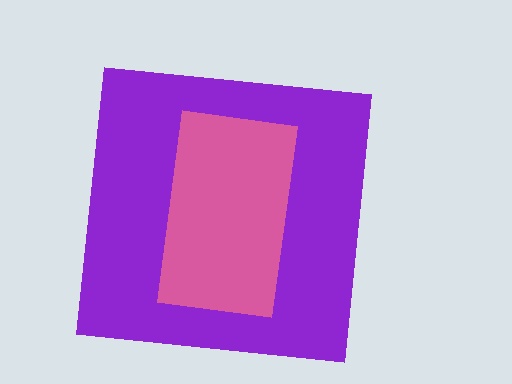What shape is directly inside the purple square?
The pink rectangle.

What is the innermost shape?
The pink rectangle.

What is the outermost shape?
The purple square.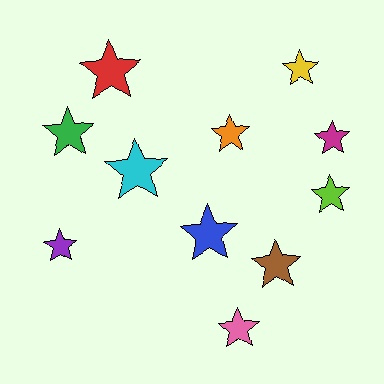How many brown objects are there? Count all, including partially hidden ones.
There is 1 brown object.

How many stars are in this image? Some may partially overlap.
There are 11 stars.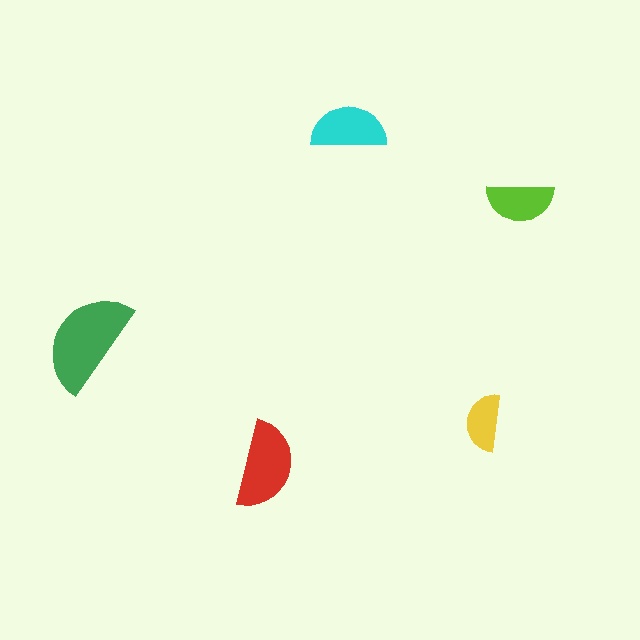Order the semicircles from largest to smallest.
the green one, the red one, the cyan one, the lime one, the yellow one.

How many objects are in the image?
There are 5 objects in the image.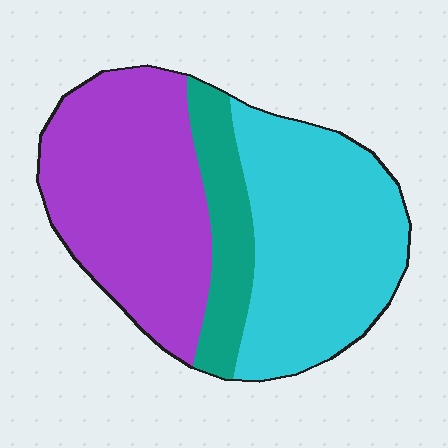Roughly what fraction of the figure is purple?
Purple covers roughly 45% of the figure.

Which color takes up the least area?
Teal, at roughly 15%.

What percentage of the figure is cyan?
Cyan covers about 40% of the figure.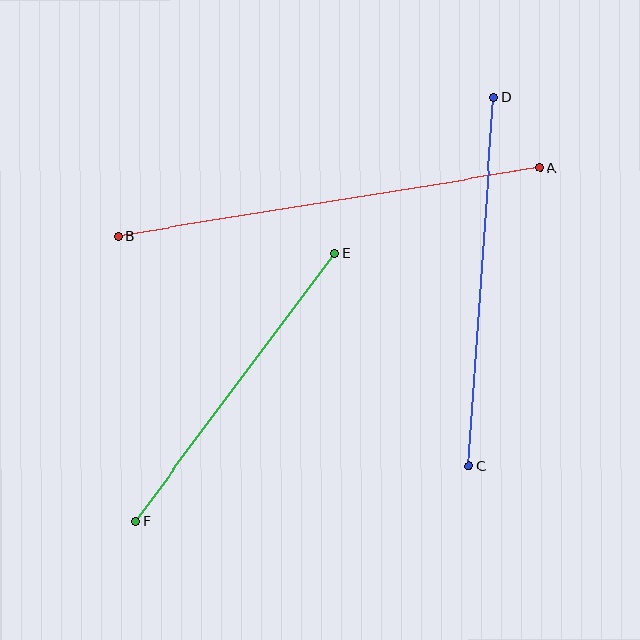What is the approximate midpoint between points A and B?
The midpoint is at approximately (329, 202) pixels.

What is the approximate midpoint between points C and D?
The midpoint is at approximately (482, 282) pixels.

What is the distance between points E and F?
The distance is approximately 334 pixels.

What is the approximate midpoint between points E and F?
The midpoint is at approximately (235, 387) pixels.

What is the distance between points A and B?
The distance is approximately 427 pixels.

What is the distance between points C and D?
The distance is approximately 369 pixels.